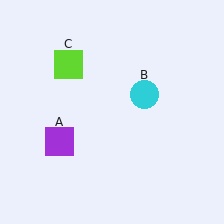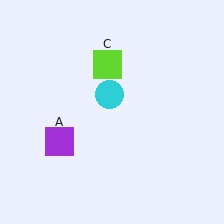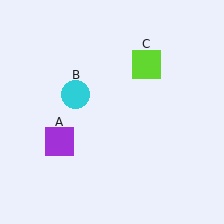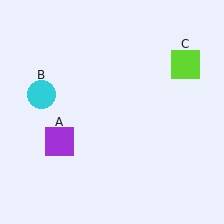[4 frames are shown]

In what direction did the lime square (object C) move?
The lime square (object C) moved right.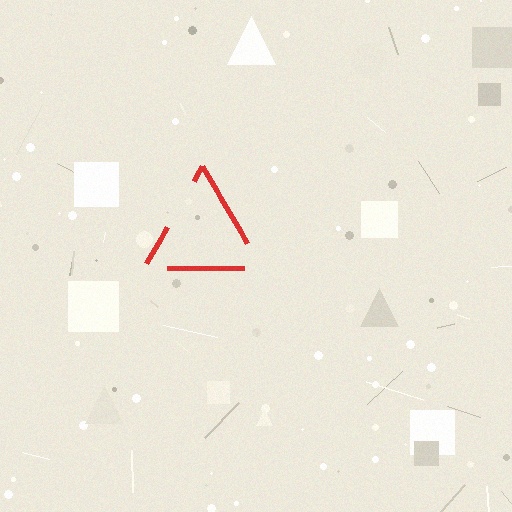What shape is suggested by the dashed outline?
The dashed outline suggests a triangle.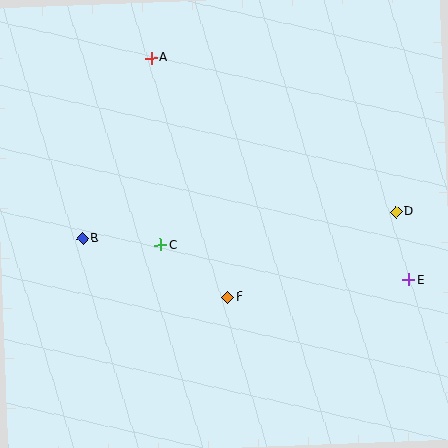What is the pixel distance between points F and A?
The distance between F and A is 251 pixels.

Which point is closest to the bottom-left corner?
Point B is closest to the bottom-left corner.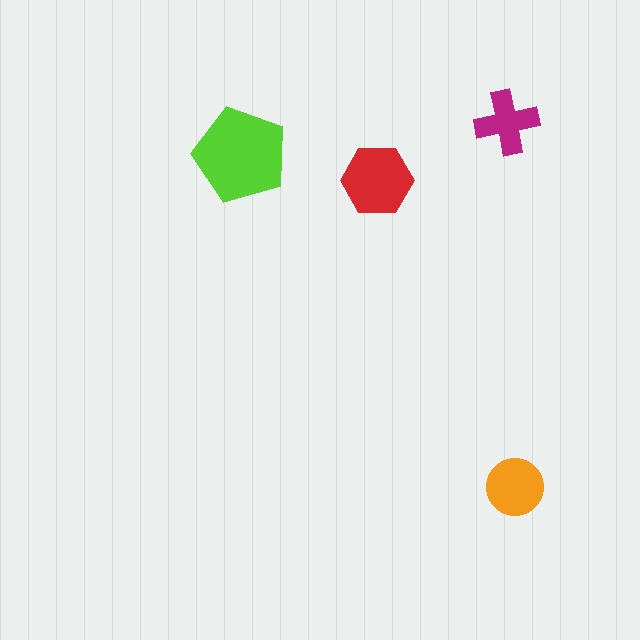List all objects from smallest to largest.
The magenta cross, the orange circle, the red hexagon, the lime pentagon.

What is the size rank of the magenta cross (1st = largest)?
4th.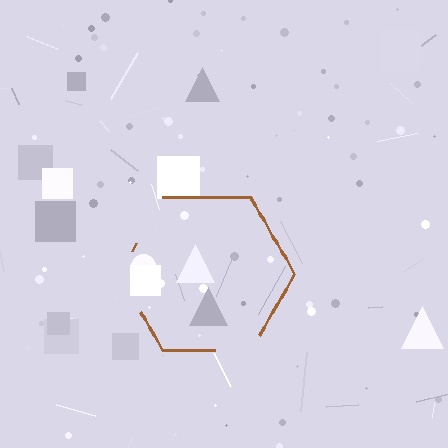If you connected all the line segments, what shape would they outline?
They would outline a hexagon.